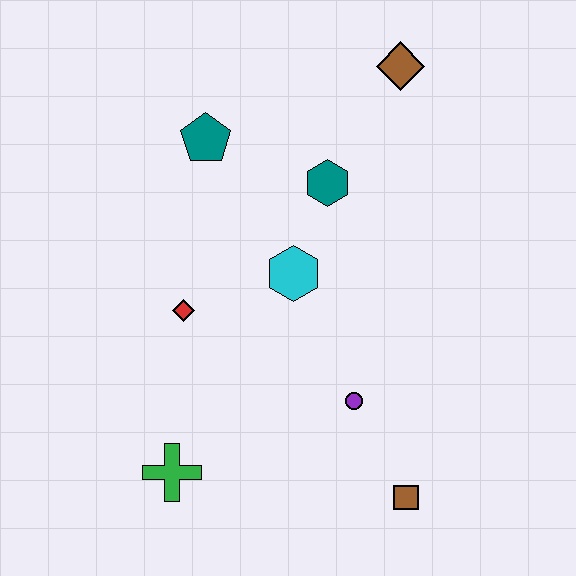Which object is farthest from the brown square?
The brown diamond is farthest from the brown square.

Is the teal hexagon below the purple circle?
No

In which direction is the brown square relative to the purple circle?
The brown square is below the purple circle.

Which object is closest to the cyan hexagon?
The teal hexagon is closest to the cyan hexagon.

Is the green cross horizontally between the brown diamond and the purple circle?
No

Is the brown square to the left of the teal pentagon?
No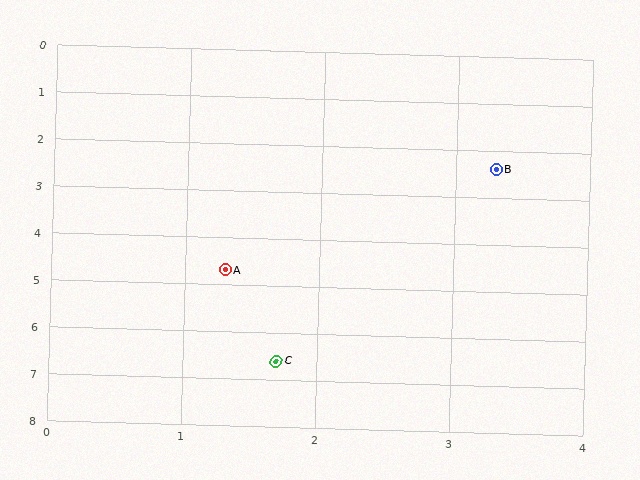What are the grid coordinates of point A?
Point A is at approximately (1.3, 4.7).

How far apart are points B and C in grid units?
Points B and C are about 4.5 grid units apart.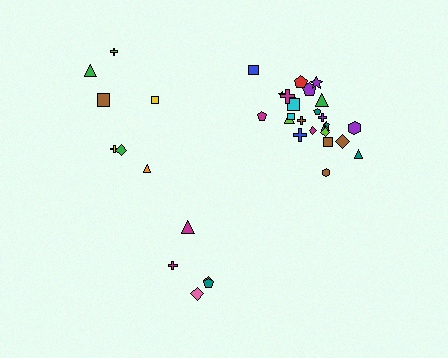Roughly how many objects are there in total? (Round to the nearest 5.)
Roughly 35 objects in total.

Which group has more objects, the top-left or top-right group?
The top-right group.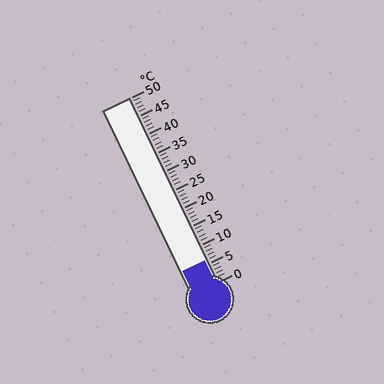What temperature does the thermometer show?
The thermometer shows approximately 6°C.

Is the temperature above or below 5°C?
The temperature is above 5°C.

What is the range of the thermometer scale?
The thermometer scale ranges from 0°C to 50°C.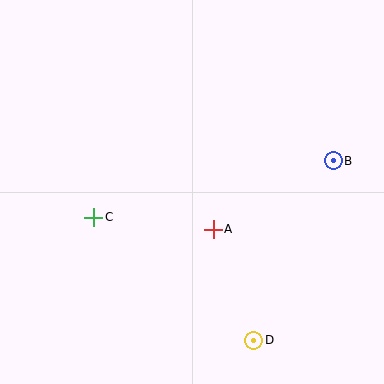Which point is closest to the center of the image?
Point A at (213, 229) is closest to the center.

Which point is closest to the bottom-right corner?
Point D is closest to the bottom-right corner.